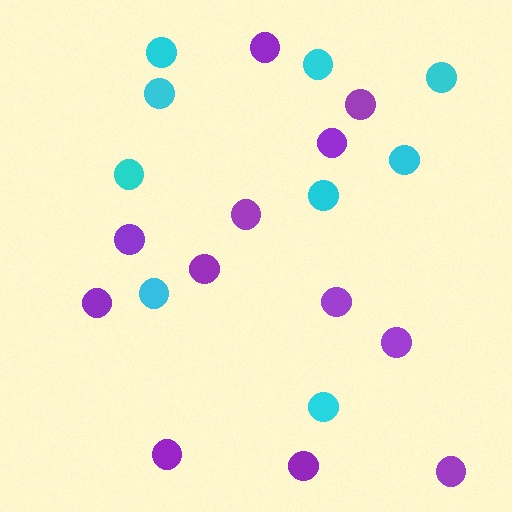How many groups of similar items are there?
There are 2 groups: one group of cyan circles (9) and one group of purple circles (12).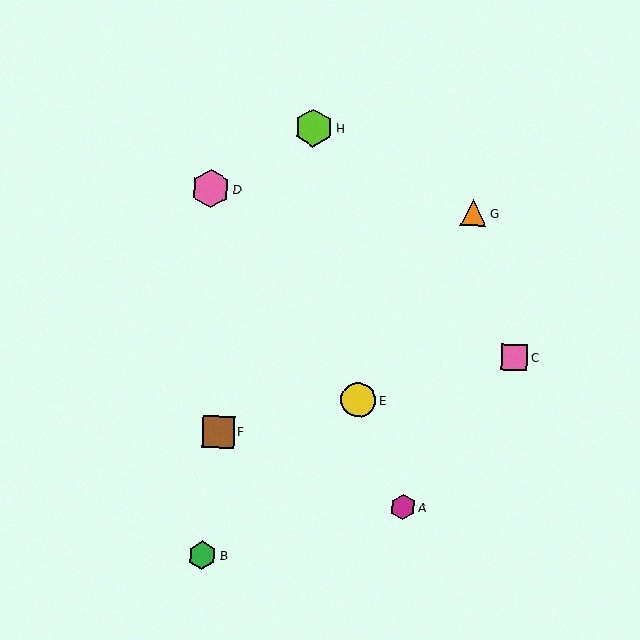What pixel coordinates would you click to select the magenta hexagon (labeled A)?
Click at (403, 507) to select the magenta hexagon A.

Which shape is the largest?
The pink hexagon (labeled D) is the largest.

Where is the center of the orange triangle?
The center of the orange triangle is at (473, 213).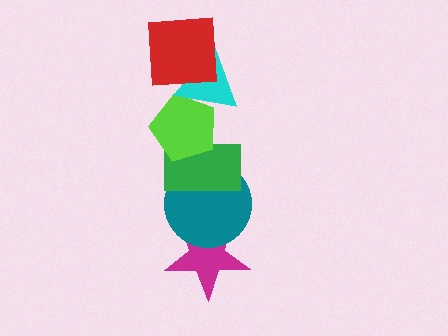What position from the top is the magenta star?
The magenta star is 6th from the top.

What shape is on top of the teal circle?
The green rectangle is on top of the teal circle.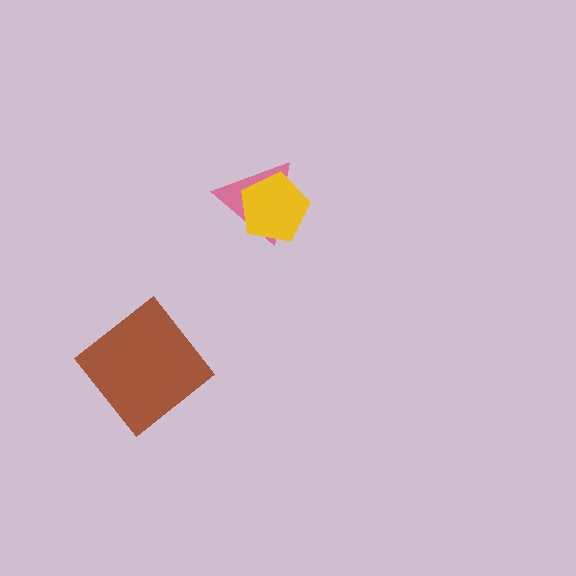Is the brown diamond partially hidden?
No, no other shape covers it.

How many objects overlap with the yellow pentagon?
1 object overlaps with the yellow pentagon.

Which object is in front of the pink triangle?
The yellow pentagon is in front of the pink triangle.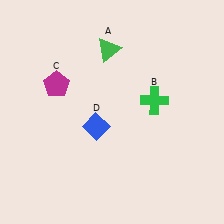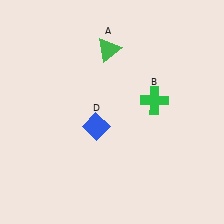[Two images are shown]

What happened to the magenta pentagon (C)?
The magenta pentagon (C) was removed in Image 2. It was in the top-left area of Image 1.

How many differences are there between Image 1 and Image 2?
There is 1 difference between the two images.